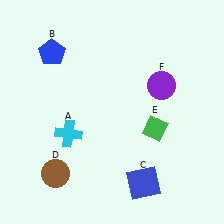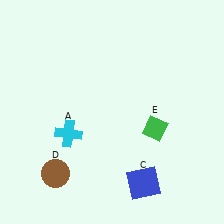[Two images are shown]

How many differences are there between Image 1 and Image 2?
There are 2 differences between the two images.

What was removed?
The purple circle (F), the blue pentagon (B) were removed in Image 2.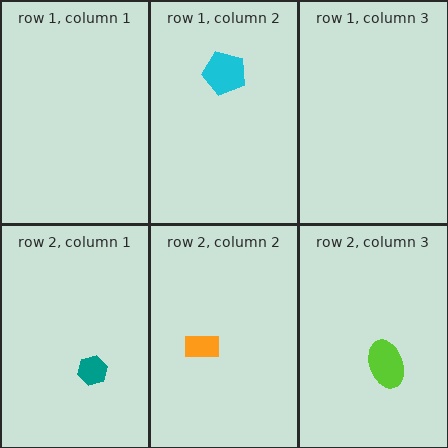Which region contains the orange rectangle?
The row 2, column 2 region.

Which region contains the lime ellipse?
The row 2, column 3 region.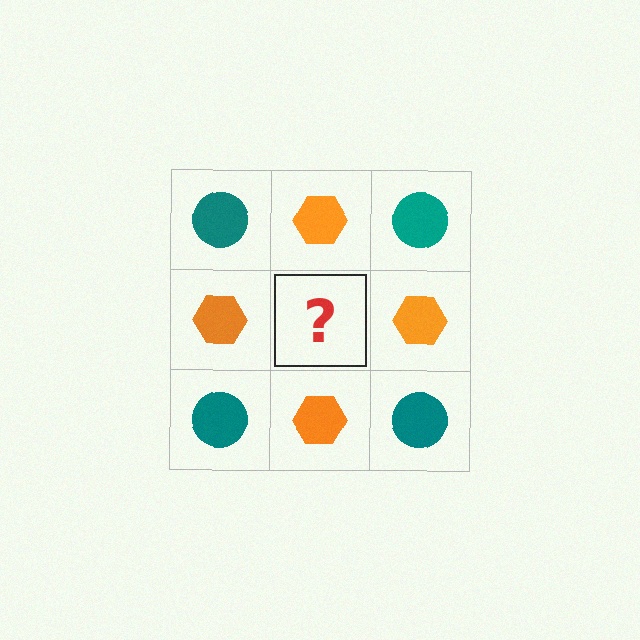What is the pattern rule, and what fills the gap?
The rule is that it alternates teal circle and orange hexagon in a checkerboard pattern. The gap should be filled with a teal circle.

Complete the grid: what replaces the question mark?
The question mark should be replaced with a teal circle.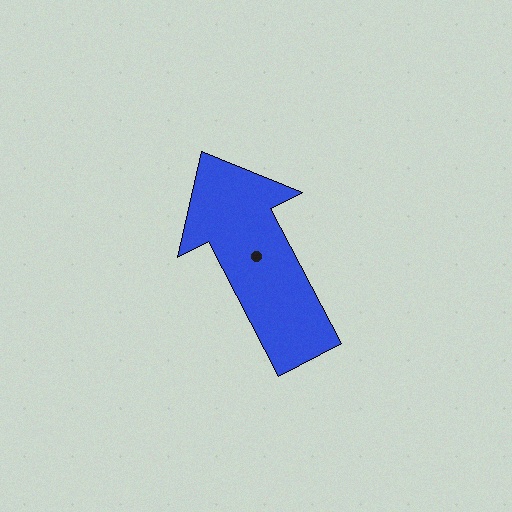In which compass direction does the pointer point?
Northwest.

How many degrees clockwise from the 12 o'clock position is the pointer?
Approximately 333 degrees.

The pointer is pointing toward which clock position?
Roughly 11 o'clock.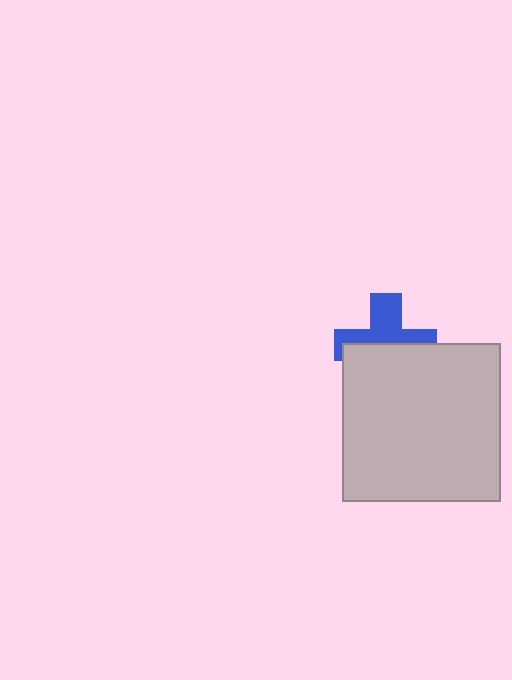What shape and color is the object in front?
The object in front is a light gray square.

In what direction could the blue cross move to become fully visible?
The blue cross could move up. That would shift it out from behind the light gray square entirely.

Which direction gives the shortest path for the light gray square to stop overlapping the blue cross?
Moving down gives the shortest separation.